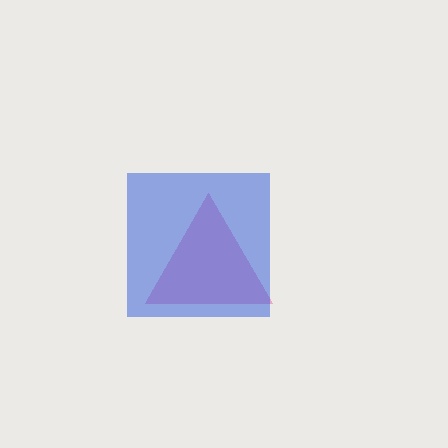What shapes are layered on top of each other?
The layered shapes are: a pink triangle, a blue square.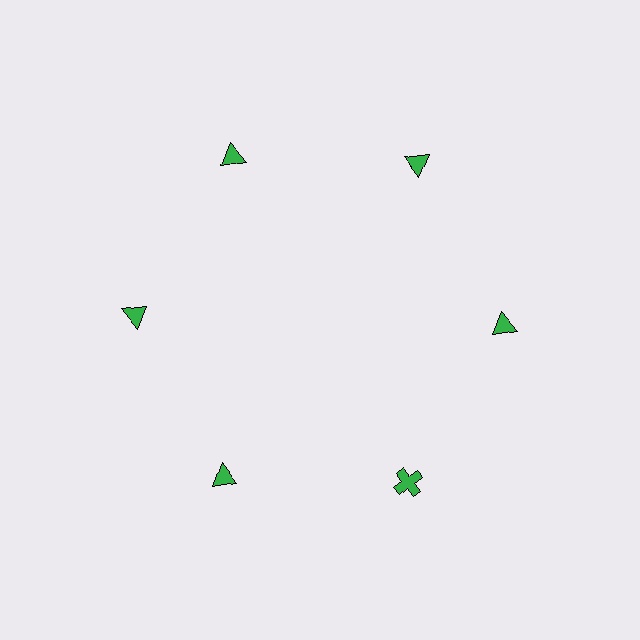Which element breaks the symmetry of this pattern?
The green cross at roughly the 5 o'clock position breaks the symmetry. All other shapes are green triangles.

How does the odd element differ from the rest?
It has a different shape: cross instead of triangle.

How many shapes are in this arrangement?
There are 6 shapes arranged in a ring pattern.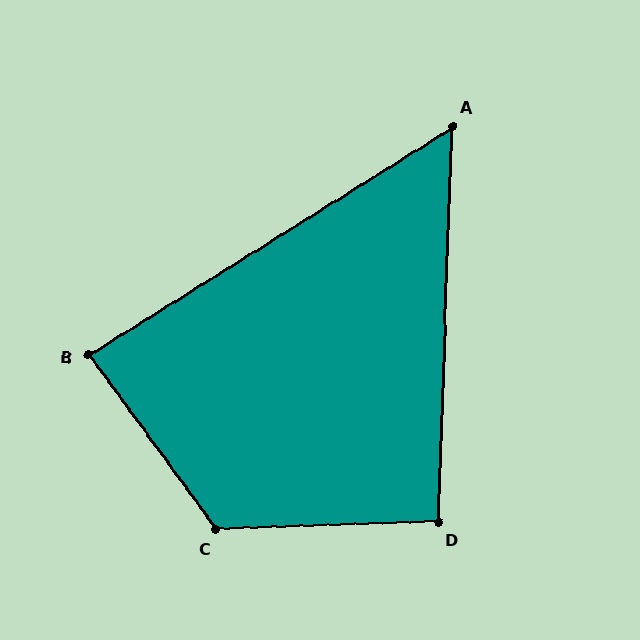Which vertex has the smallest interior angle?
A, at approximately 56 degrees.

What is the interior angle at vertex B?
Approximately 86 degrees (approximately right).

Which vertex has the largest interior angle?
C, at approximately 124 degrees.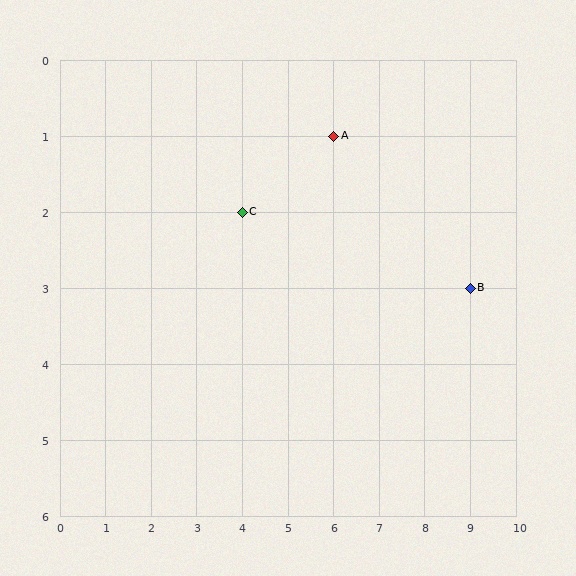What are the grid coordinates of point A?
Point A is at grid coordinates (6, 1).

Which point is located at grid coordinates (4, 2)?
Point C is at (4, 2).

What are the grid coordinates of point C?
Point C is at grid coordinates (4, 2).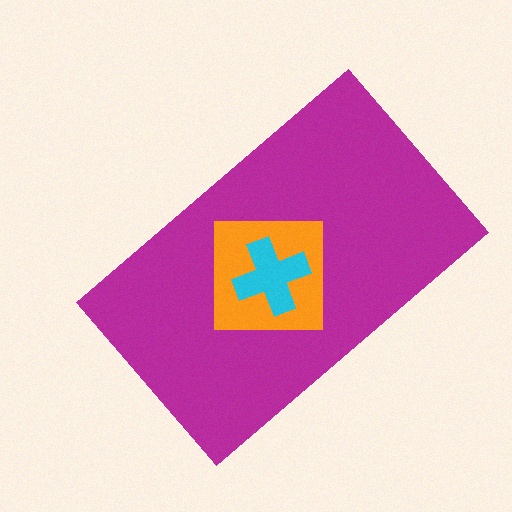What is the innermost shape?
The cyan cross.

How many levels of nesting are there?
3.